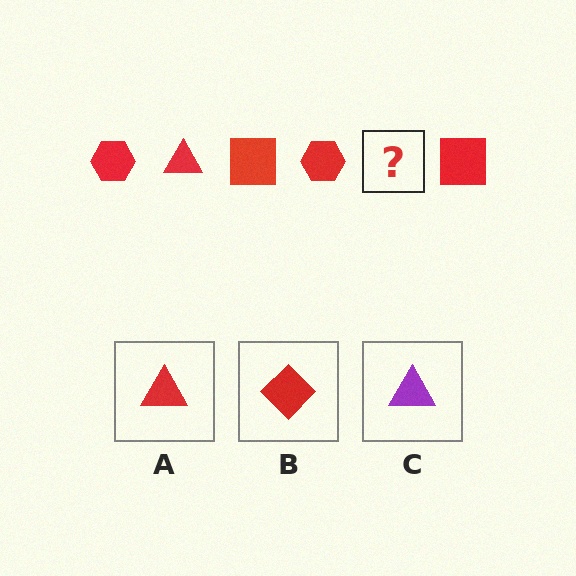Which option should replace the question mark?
Option A.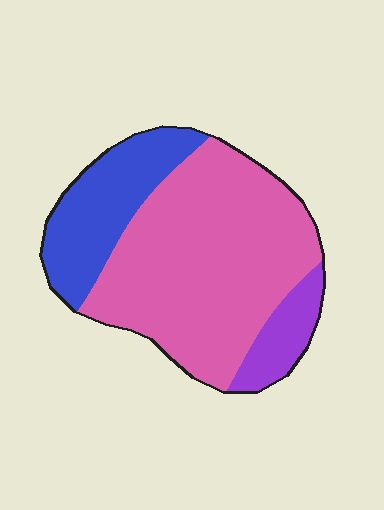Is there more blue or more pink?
Pink.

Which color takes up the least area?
Purple, at roughly 10%.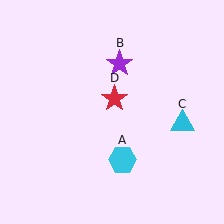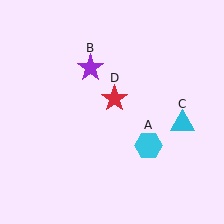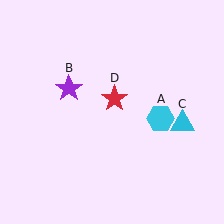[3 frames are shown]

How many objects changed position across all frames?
2 objects changed position: cyan hexagon (object A), purple star (object B).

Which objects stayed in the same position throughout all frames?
Cyan triangle (object C) and red star (object D) remained stationary.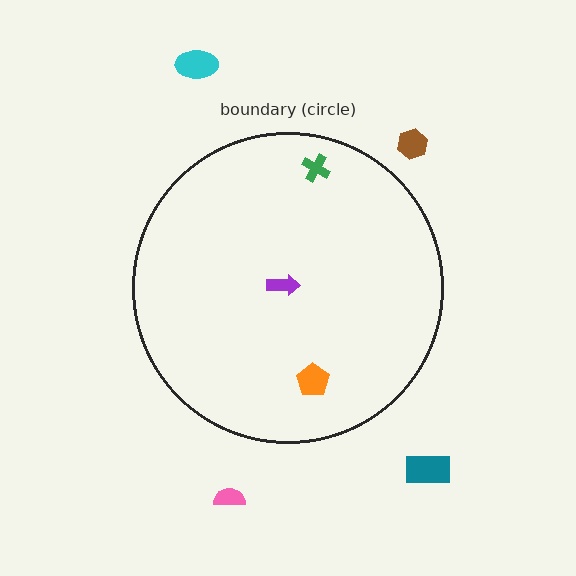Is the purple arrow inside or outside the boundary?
Inside.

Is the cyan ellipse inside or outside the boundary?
Outside.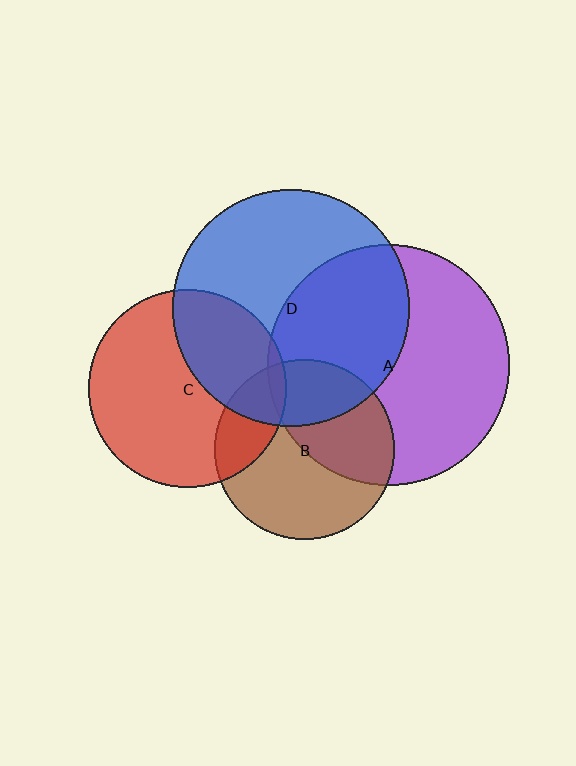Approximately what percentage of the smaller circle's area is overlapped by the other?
Approximately 45%.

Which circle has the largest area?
Circle A (purple).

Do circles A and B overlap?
Yes.